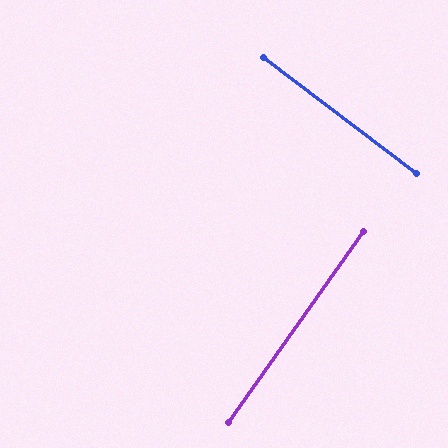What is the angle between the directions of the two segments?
Approximately 88 degrees.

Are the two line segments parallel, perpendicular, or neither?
Perpendicular — they meet at approximately 88°.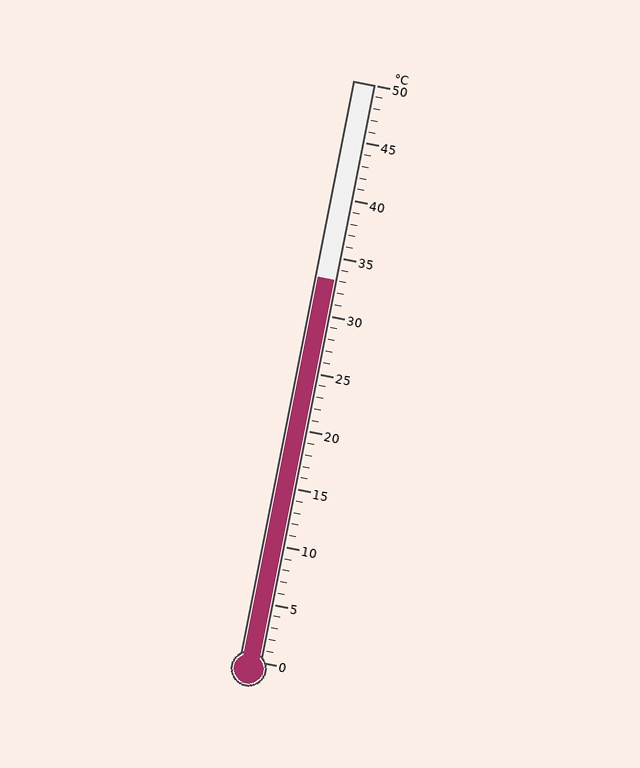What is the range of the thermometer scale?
The thermometer scale ranges from 0°C to 50°C.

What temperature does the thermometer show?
The thermometer shows approximately 33°C.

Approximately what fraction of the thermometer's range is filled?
The thermometer is filled to approximately 65% of its range.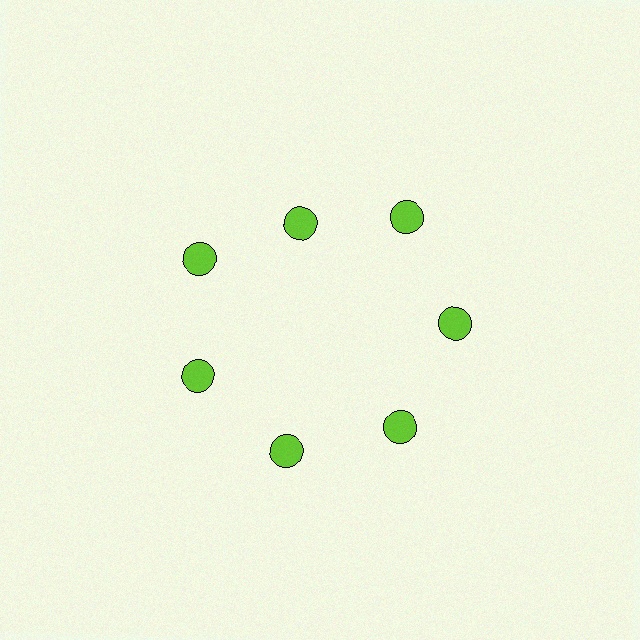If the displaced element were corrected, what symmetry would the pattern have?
It would have 7-fold rotational symmetry — the pattern would map onto itself every 51 degrees.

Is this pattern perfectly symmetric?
No. The 7 lime circles are arranged in a ring, but one element near the 12 o'clock position is pulled inward toward the center, breaking the 7-fold rotational symmetry.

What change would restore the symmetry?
The symmetry would be restored by moving it outward, back onto the ring so that all 7 circles sit at equal angles and equal distance from the center.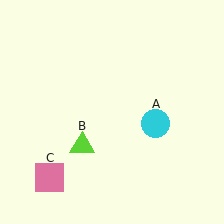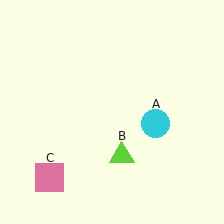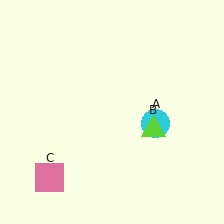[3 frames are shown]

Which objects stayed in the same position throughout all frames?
Cyan circle (object A) and pink square (object C) remained stationary.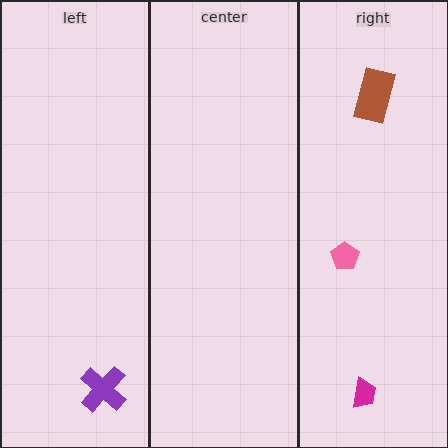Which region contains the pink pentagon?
The right region.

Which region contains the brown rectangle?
The right region.